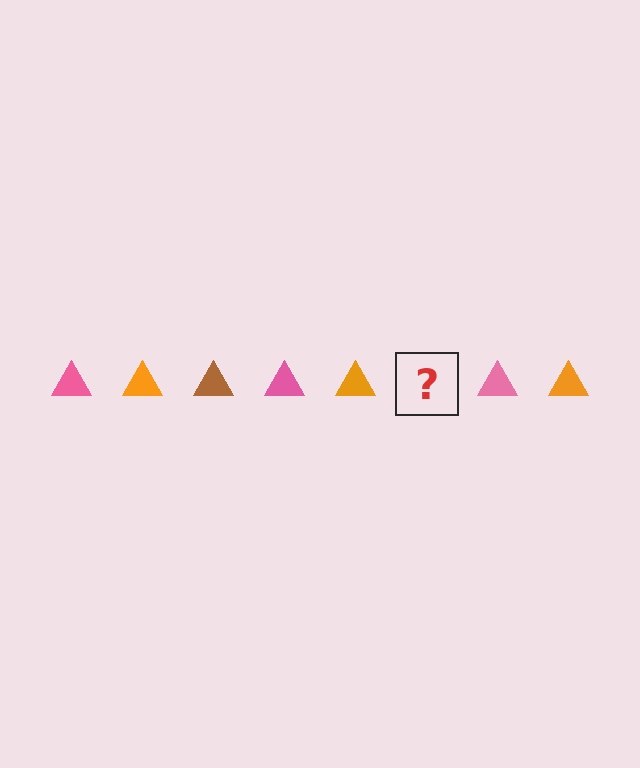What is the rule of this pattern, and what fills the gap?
The rule is that the pattern cycles through pink, orange, brown triangles. The gap should be filled with a brown triangle.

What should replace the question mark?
The question mark should be replaced with a brown triangle.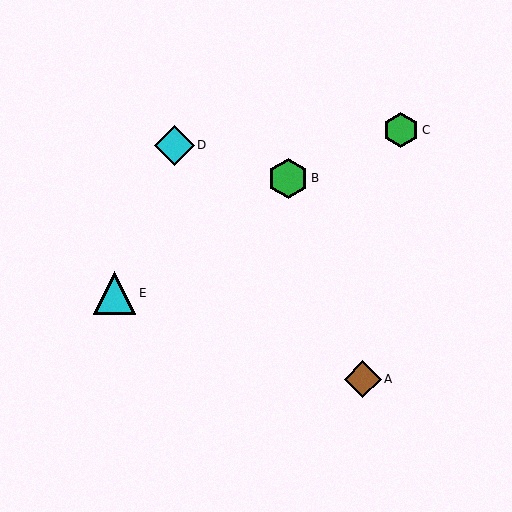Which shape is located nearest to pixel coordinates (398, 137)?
The green hexagon (labeled C) at (401, 130) is nearest to that location.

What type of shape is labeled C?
Shape C is a green hexagon.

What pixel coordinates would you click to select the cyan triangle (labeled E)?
Click at (115, 293) to select the cyan triangle E.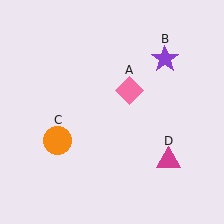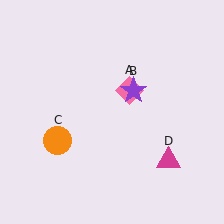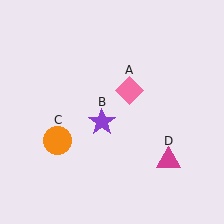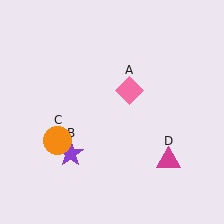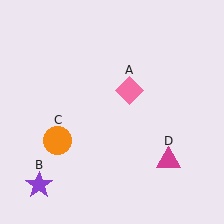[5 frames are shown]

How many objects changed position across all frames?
1 object changed position: purple star (object B).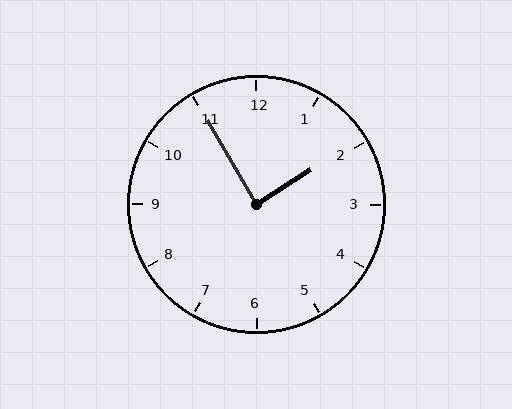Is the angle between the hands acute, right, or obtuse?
It is right.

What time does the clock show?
1:55.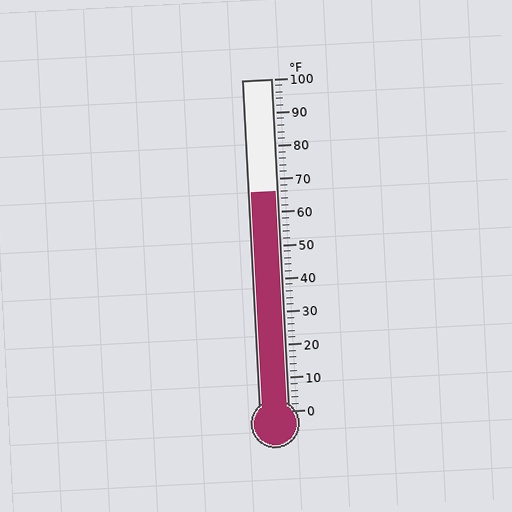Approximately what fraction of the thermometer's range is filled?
The thermometer is filled to approximately 65% of its range.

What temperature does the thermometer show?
The thermometer shows approximately 66°F.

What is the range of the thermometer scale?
The thermometer scale ranges from 0°F to 100°F.